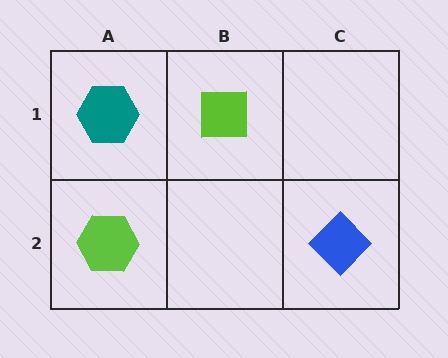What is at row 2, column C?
A blue diamond.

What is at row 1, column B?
A lime square.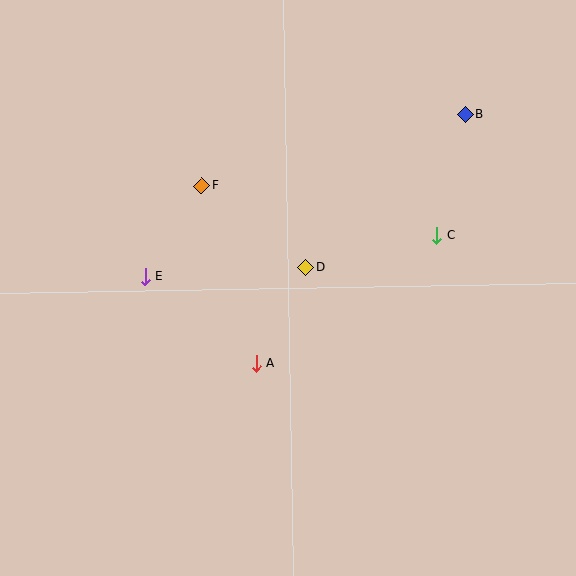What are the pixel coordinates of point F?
Point F is at (202, 186).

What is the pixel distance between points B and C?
The distance between B and C is 125 pixels.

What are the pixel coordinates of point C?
Point C is at (437, 236).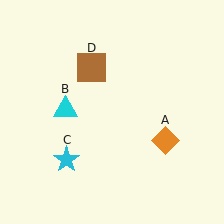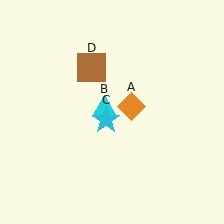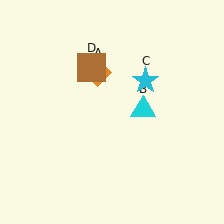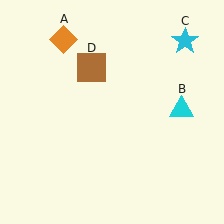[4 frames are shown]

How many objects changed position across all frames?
3 objects changed position: orange diamond (object A), cyan triangle (object B), cyan star (object C).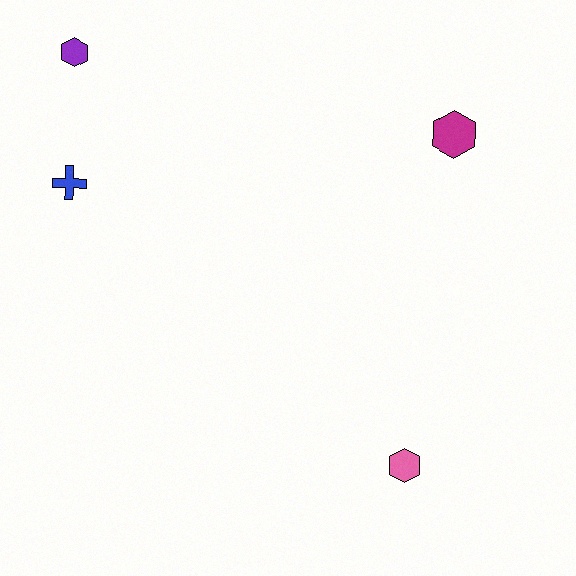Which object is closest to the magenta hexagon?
The pink hexagon is closest to the magenta hexagon.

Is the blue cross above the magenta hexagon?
No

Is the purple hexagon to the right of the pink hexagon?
No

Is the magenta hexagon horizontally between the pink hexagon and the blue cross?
No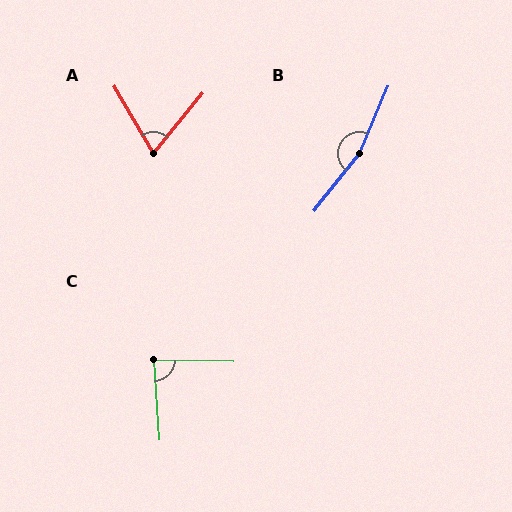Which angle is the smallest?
A, at approximately 70 degrees.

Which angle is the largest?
B, at approximately 165 degrees.